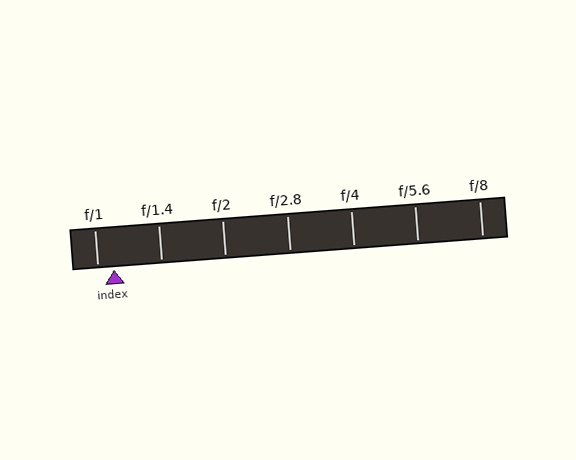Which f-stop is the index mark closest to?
The index mark is closest to f/1.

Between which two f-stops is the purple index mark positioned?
The index mark is between f/1 and f/1.4.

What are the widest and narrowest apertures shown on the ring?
The widest aperture shown is f/1 and the narrowest is f/8.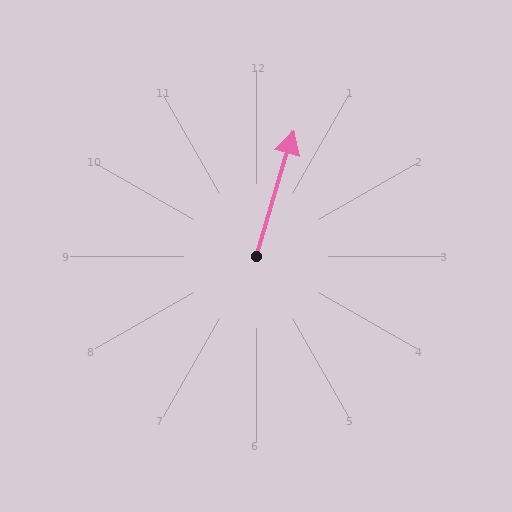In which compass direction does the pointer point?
North.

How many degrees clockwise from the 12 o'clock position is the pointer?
Approximately 17 degrees.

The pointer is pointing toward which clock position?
Roughly 1 o'clock.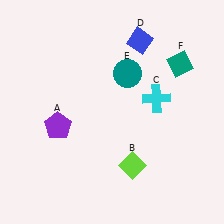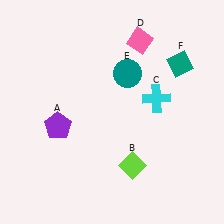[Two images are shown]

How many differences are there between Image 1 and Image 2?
There is 1 difference between the two images.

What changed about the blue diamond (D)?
In Image 1, D is blue. In Image 2, it changed to pink.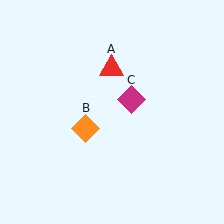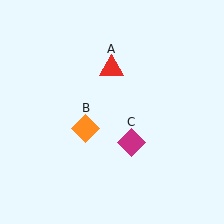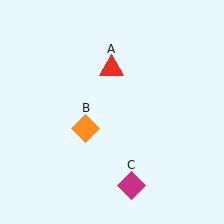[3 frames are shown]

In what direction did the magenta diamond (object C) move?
The magenta diamond (object C) moved down.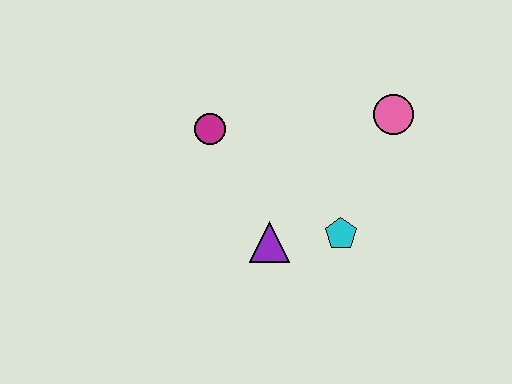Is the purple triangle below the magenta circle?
Yes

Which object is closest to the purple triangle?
The cyan pentagon is closest to the purple triangle.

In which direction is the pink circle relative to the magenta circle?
The pink circle is to the right of the magenta circle.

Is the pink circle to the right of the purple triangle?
Yes